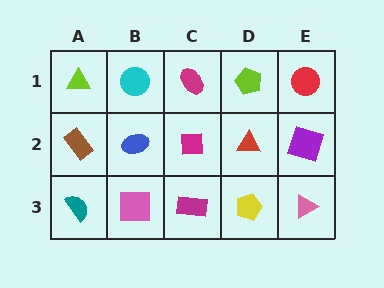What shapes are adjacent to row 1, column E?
A purple square (row 2, column E), a lime pentagon (row 1, column D).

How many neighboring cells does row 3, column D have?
3.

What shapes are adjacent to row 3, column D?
A red triangle (row 2, column D), a magenta rectangle (row 3, column C), a pink triangle (row 3, column E).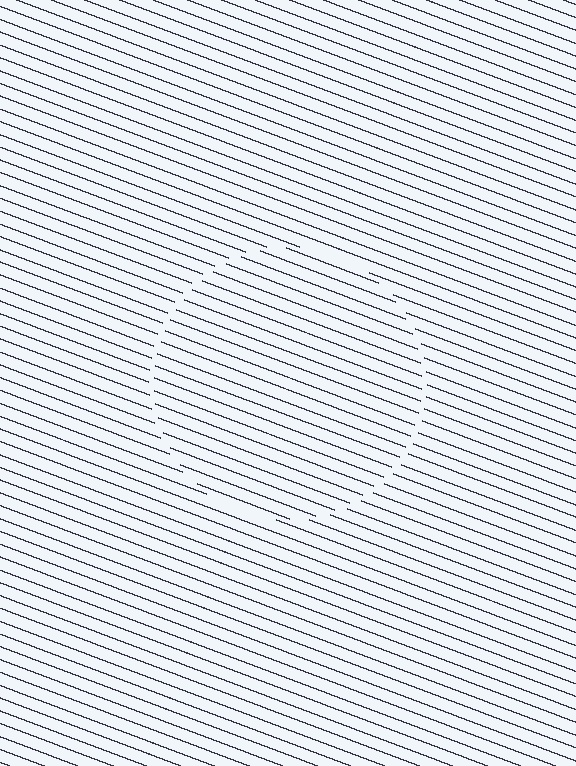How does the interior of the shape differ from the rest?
The interior of the shape contains the same grating, shifted by half a period — the contour is defined by the phase discontinuity where line-ends from the inner and outer gratings abut.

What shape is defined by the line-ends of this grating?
An illusory circle. The interior of the shape contains the same grating, shifted by half a period — the contour is defined by the phase discontinuity where line-ends from the inner and outer gratings abut.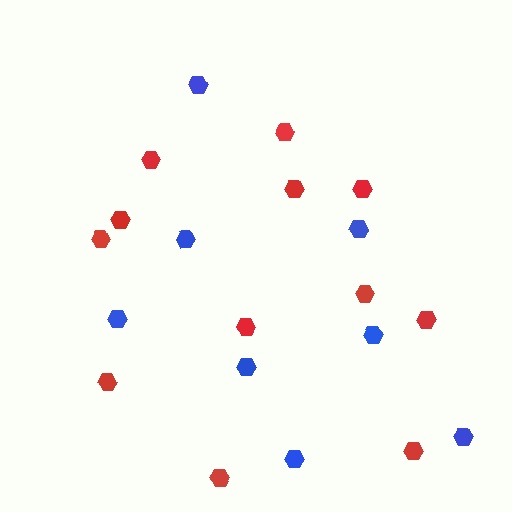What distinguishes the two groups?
There are 2 groups: one group of blue hexagons (8) and one group of red hexagons (12).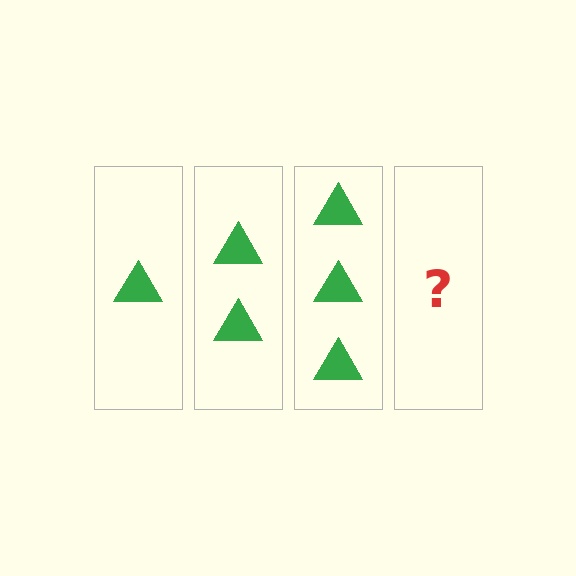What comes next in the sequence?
The next element should be 4 triangles.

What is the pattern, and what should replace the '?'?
The pattern is that each step adds one more triangle. The '?' should be 4 triangles.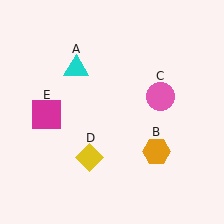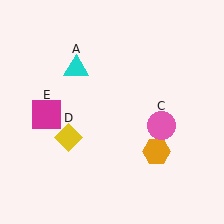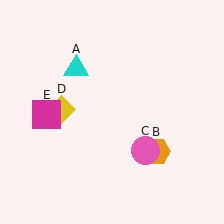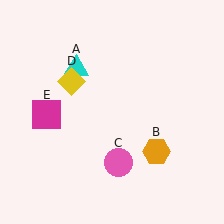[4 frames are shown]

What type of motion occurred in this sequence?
The pink circle (object C), yellow diamond (object D) rotated clockwise around the center of the scene.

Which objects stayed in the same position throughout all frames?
Cyan triangle (object A) and orange hexagon (object B) and magenta square (object E) remained stationary.